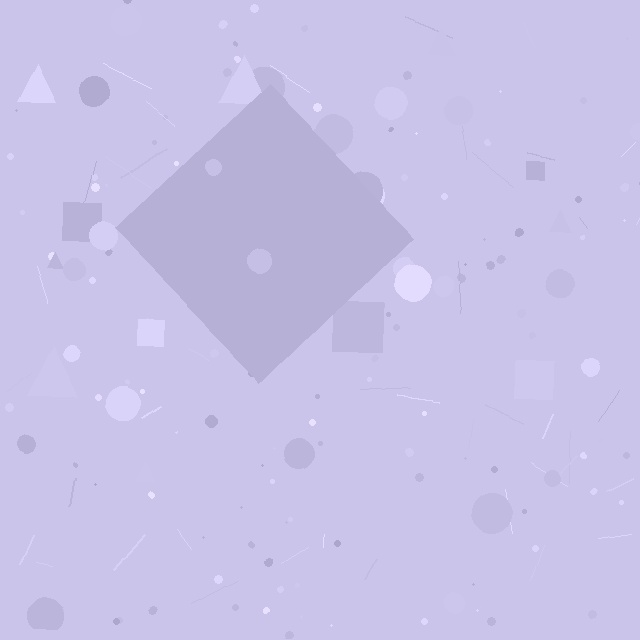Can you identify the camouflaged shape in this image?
The camouflaged shape is a diamond.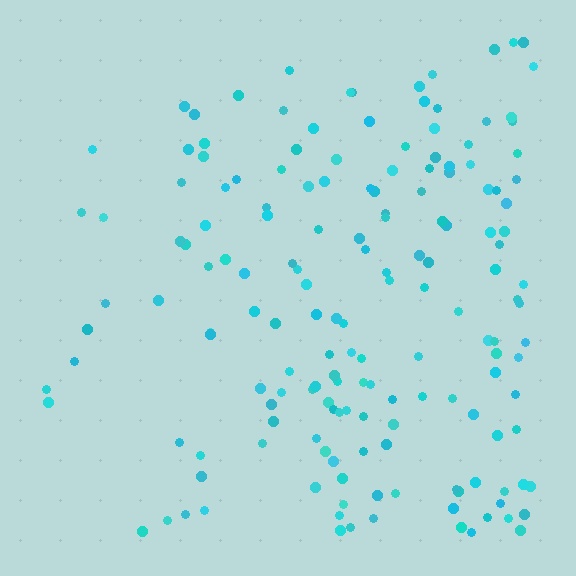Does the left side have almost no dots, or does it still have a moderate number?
Still a moderate number, just noticeably fewer than the right.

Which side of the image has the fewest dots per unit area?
The left.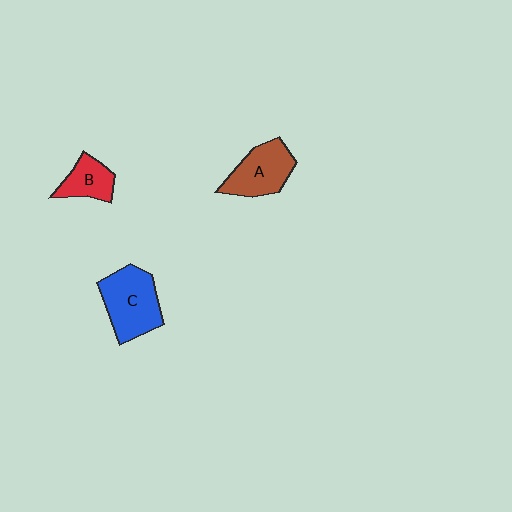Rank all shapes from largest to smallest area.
From largest to smallest: C (blue), A (brown), B (red).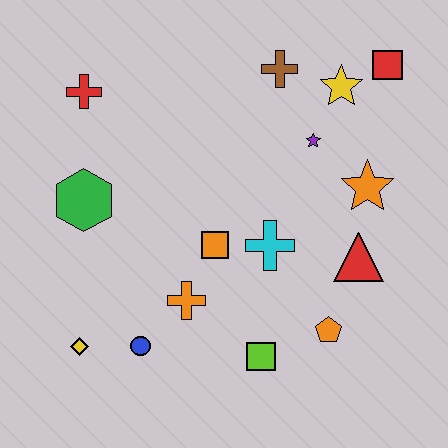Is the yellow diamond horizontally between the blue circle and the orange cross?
No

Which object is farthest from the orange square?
The red square is farthest from the orange square.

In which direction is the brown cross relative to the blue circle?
The brown cross is above the blue circle.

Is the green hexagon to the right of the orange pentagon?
No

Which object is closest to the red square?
The yellow star is closest to the red square.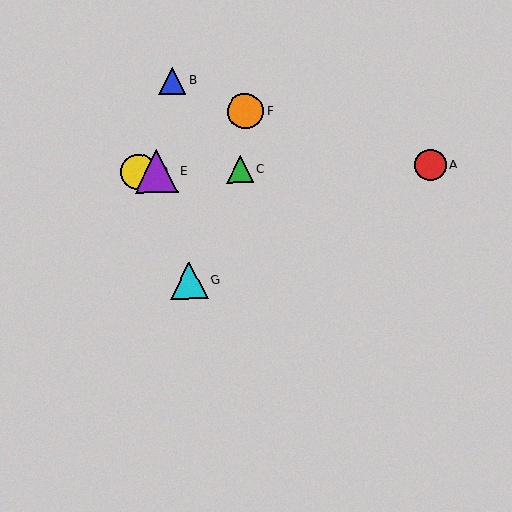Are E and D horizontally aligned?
Yes, both are at y≈171.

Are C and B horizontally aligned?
No, C is at y≈169 and B is at y≈81.